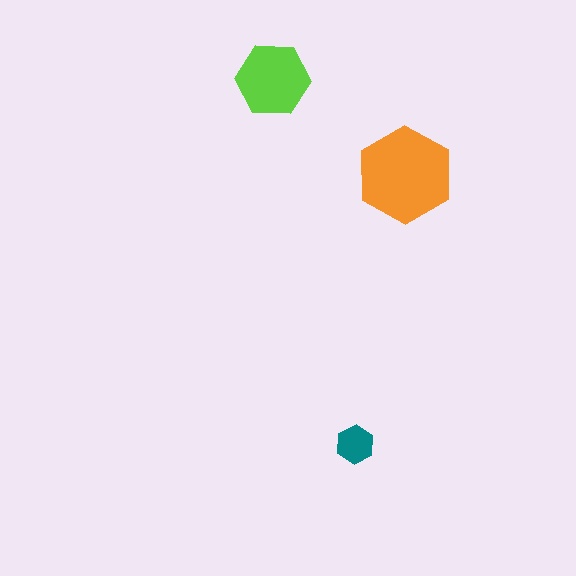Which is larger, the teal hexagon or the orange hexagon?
The orange one.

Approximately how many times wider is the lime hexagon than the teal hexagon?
About 2 times wider.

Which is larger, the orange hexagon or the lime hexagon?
The orange one.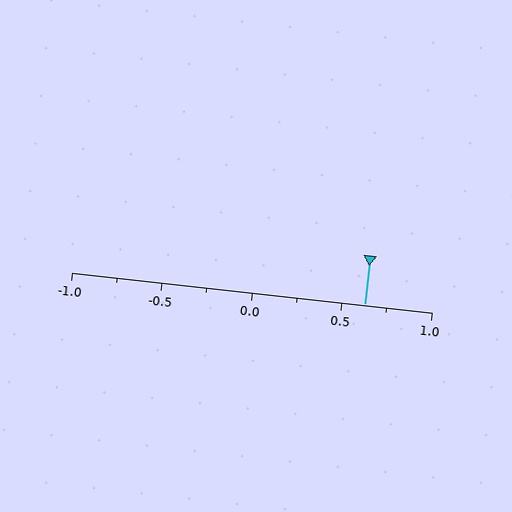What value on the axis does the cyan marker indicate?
The marker indicates approximately 0.62.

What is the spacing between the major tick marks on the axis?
The major ticks are spaced 0.5 apart.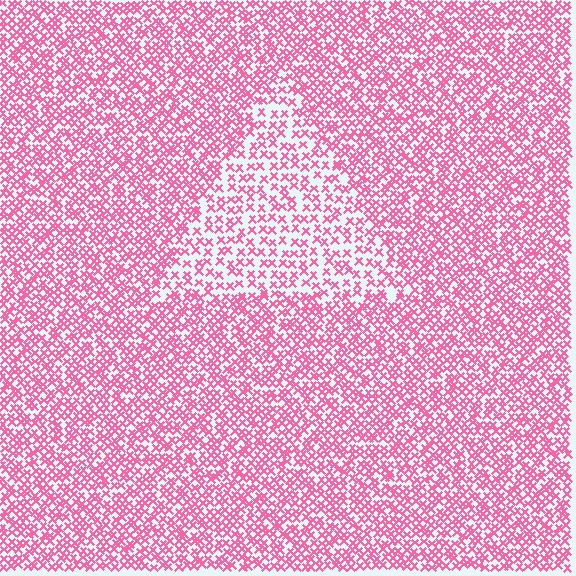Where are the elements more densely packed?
The elements are more densely packed outside the triangle boundary.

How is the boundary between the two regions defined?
The boundary is defined by a change in element density (approximately 1.8x ratio). All elements are the same color, size, and shape.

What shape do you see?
I see a triangle.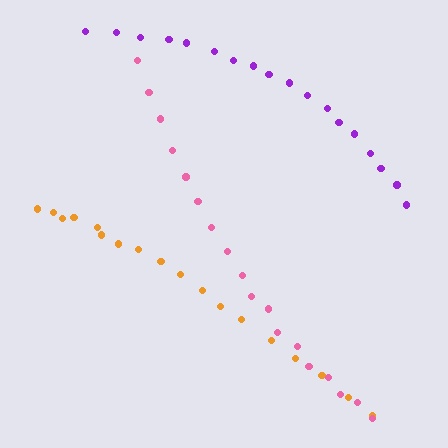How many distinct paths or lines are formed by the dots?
There are 3 distinct paths.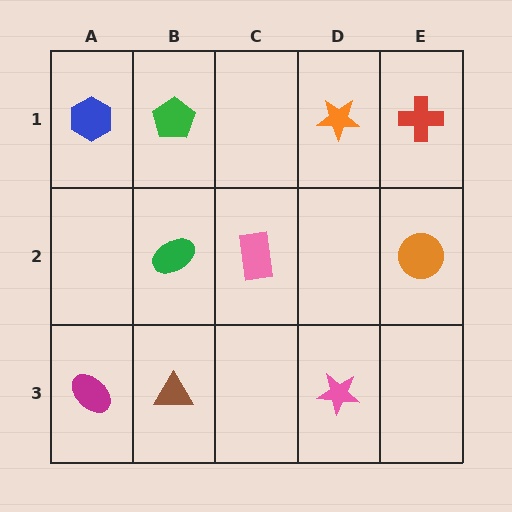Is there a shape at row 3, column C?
No, that cell is empty.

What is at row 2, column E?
An orange circle.